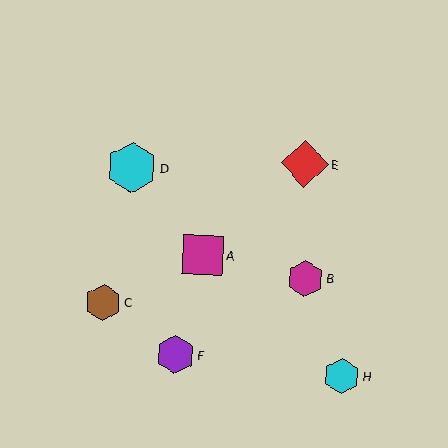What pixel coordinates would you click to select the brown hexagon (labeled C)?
Click at (103, 302) to select the brown hexagon C.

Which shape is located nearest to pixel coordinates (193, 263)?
The magenta square (labeled A) at (203, 255) is nearest to that location.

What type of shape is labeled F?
Shape F is a purple hexagon.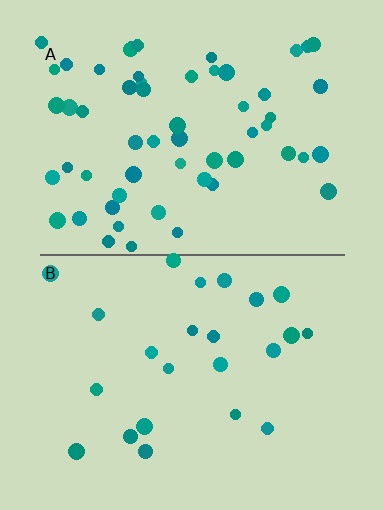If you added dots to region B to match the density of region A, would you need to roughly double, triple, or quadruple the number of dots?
Approximately double.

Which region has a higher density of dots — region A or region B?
A (the top).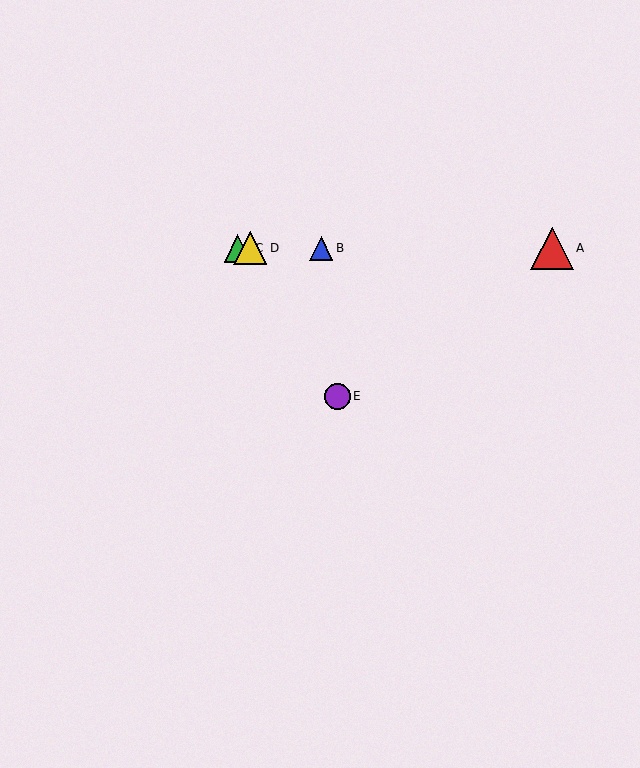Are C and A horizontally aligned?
Yes, both are at y≈248.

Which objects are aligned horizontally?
Objects A, B, C, D are aligned horizontally.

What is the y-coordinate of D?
Object D is at y≈248.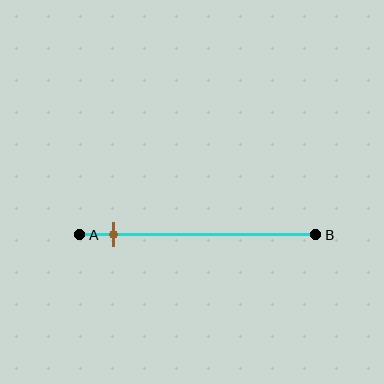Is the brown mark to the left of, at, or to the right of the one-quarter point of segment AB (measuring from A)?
The brown mark is to the left of the one-quarter point of segment AB.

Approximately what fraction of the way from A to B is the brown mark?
The brown mark is approximately 15% of the way from A to B.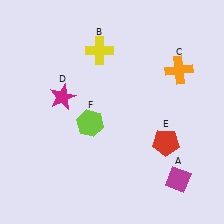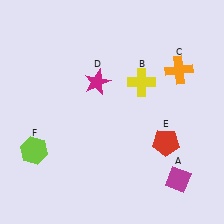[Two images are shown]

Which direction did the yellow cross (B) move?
The yellow cross (B) moved right.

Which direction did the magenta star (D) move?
The magenta star (D) moved right.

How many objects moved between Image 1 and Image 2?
3 objects moved between the two images.